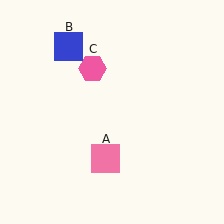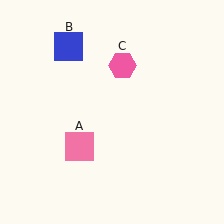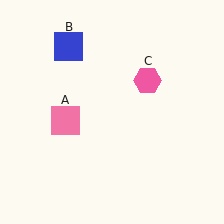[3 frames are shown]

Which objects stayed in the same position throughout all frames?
Blue square (object B) remained stationary.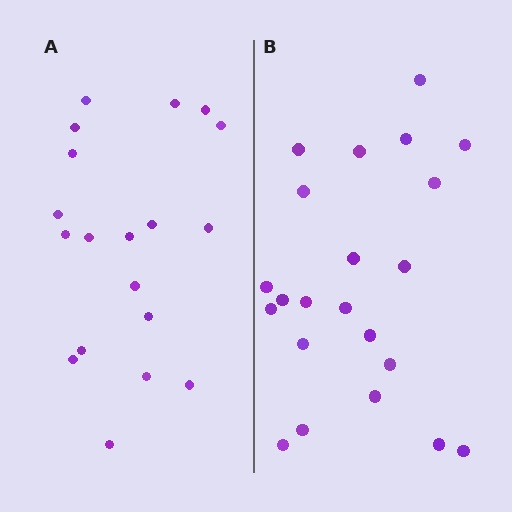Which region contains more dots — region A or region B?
Region B (the right region) has more dots.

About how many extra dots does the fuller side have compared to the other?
Region B has just a few more — roughly 2 or 3 more dots than region A.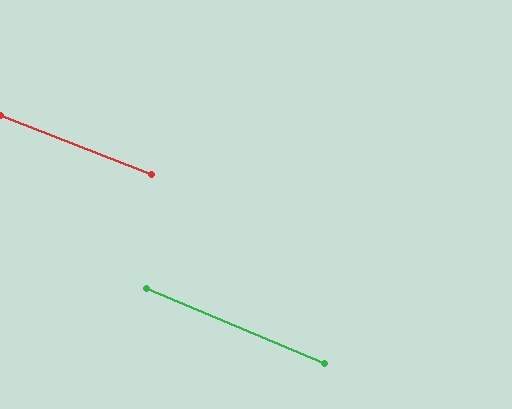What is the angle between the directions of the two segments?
Approximately 2 degrees.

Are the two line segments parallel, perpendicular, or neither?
Parallel — their directions differ by only 1.6°.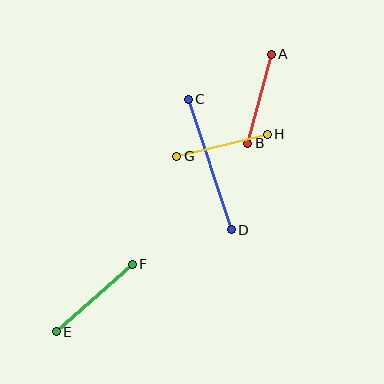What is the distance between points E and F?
The distance is approximately 101 pixels.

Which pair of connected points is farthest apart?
Points C and D are farthest apart.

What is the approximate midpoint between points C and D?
The midpoint is at approximately (210, 165) pixels.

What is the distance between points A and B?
The distance is approximately 93 pixels.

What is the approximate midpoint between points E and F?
The midpoint is at approximately (94, 298) pixels.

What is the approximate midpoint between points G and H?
The midpoint is at approximately (222, 145) pixels.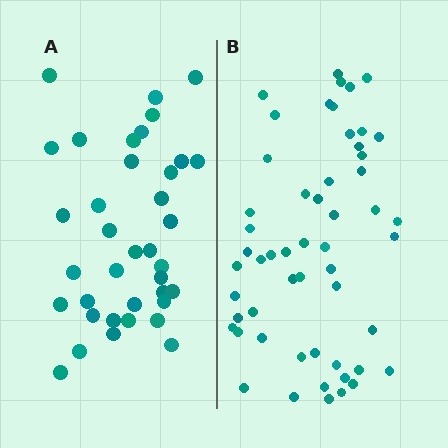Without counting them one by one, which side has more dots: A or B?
Region B (the right region) has more dots.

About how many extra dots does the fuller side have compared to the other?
Region B has approximately 15 more dots than region A.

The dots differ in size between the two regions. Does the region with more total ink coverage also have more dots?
No. Region A has more total ink coverage because its dots are larger, but region B actually contains more individual dots. Total area can be misleading — the number of items is what matters here.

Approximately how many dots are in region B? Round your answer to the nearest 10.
About 50 dots. (The exact count is 54, which rounds to 50.)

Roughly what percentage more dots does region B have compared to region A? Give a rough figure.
About 45% more.